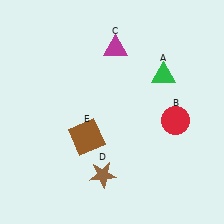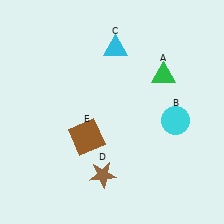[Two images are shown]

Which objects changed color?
B changed from red to cyan. C changed from magenta to cyan.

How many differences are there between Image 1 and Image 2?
There are 2 differences between the two images.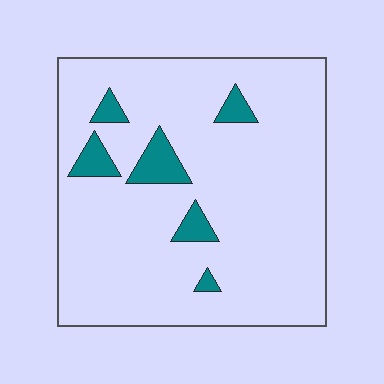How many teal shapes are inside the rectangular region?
6.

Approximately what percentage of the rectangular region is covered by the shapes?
Approximately 10%.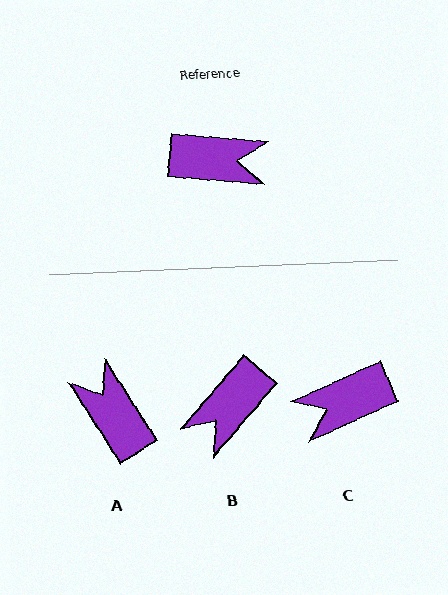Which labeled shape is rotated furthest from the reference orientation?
C, about 151 degrees away.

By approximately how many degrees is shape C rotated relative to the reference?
Approximately 151 degrees clockwise.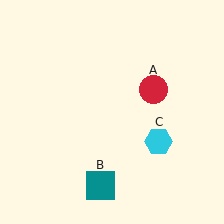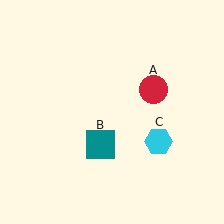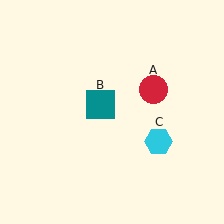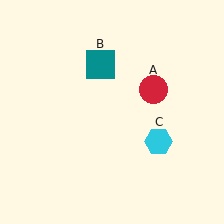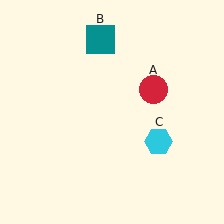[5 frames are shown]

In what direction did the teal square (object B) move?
The teal square (object B) moved up.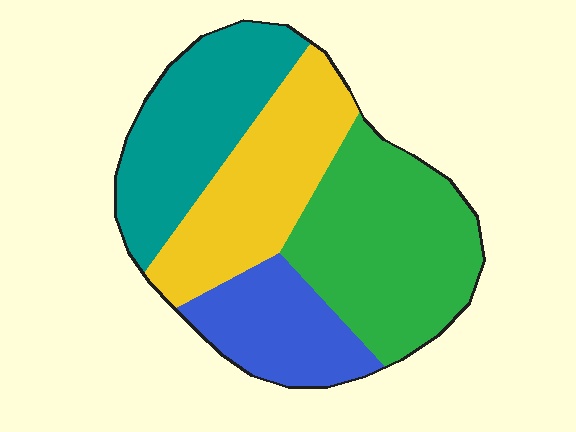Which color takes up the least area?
Blue, at roughly 15%.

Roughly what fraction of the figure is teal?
Teal takes up about one quarter (1/4) of the figure.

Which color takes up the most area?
Green, at roughly 35%.